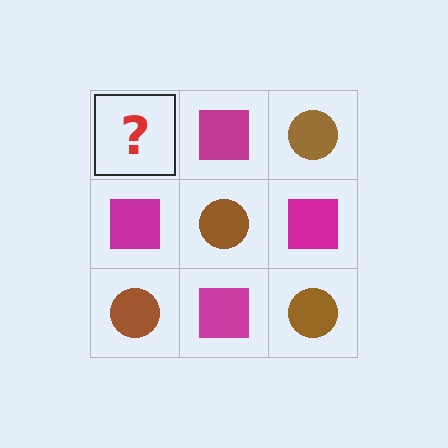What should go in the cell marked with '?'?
The missing cell should contain a brown circle.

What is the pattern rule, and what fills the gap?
The rule is that it alternates brown circle and magenta square in a checkerboard pattern. The gap should be filled with a brown circle.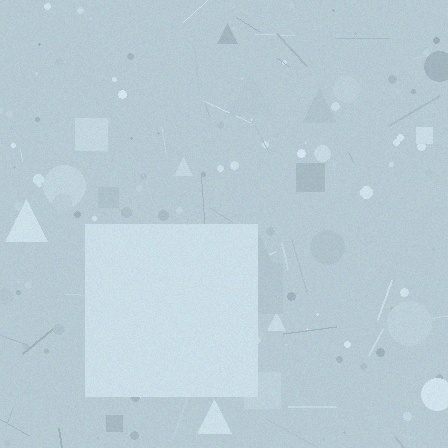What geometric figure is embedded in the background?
A square is embedded in the background.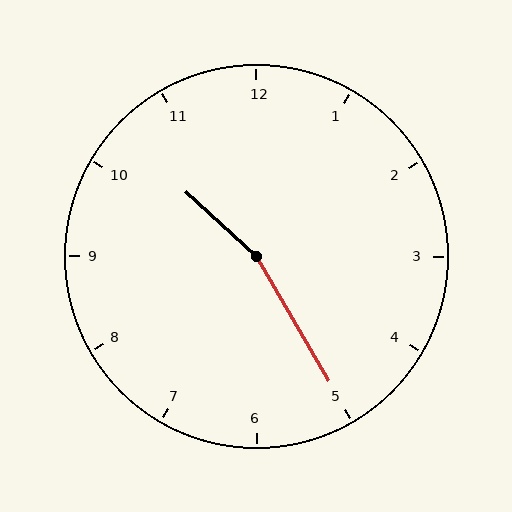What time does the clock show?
10:25.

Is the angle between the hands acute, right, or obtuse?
It is obtuse.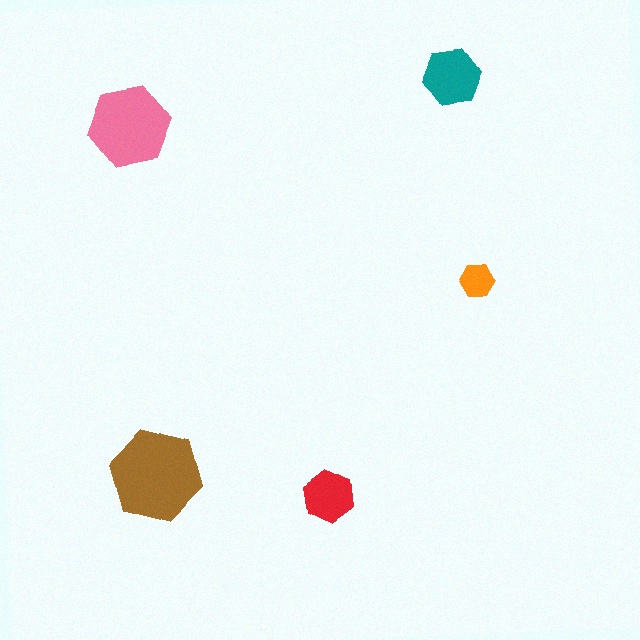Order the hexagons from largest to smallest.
the brown one, the pink one, the teal one, the red one, the orange one.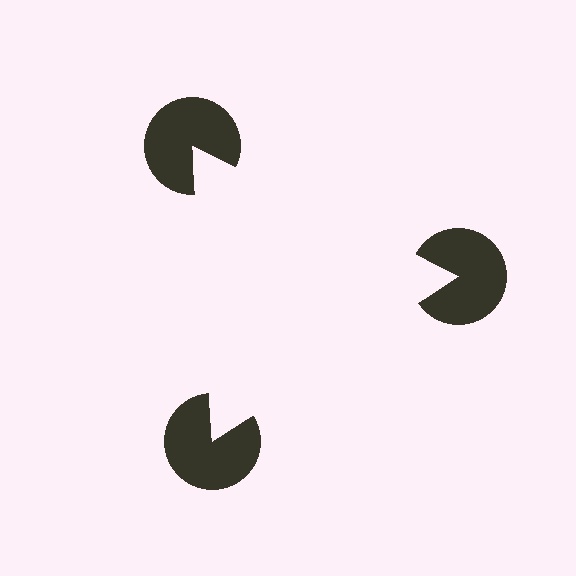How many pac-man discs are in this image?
There are 3 — one at each vertex of the illusory triangle.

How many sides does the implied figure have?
3 sides.